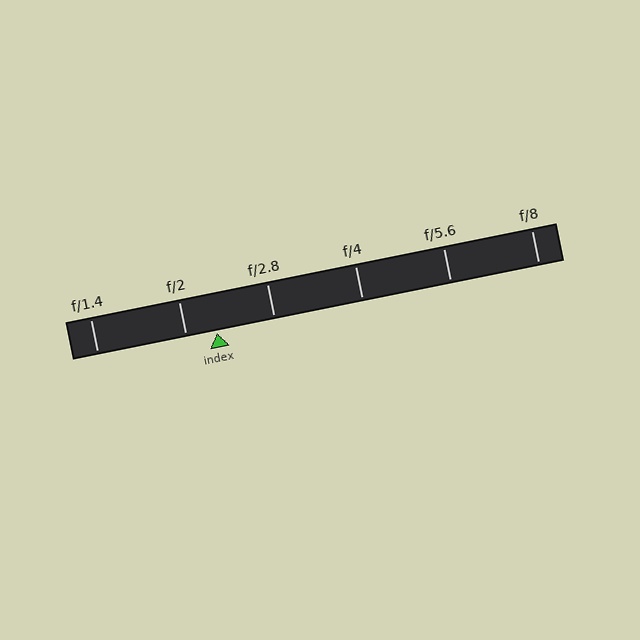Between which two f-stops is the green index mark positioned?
The index mark is between f/2 and f/2.8.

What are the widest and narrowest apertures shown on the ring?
The widest aperture shown is f/1.4 and the narrowest is f/8.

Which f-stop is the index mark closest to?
The index mark is closest to f/2.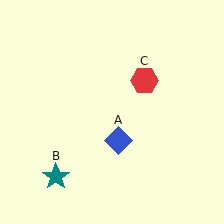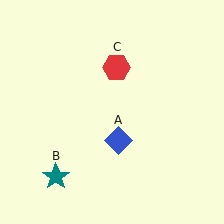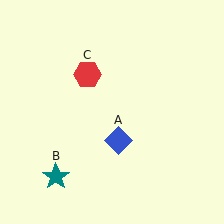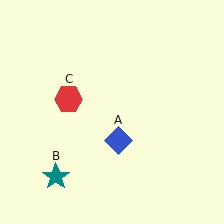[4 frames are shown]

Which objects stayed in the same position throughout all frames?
Blue diamond (object A) and teal star (object B) remained stationary.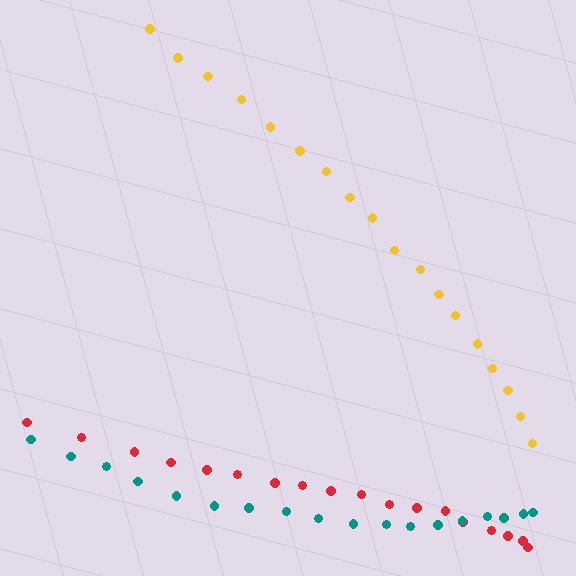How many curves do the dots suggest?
There are 3 distinct paths.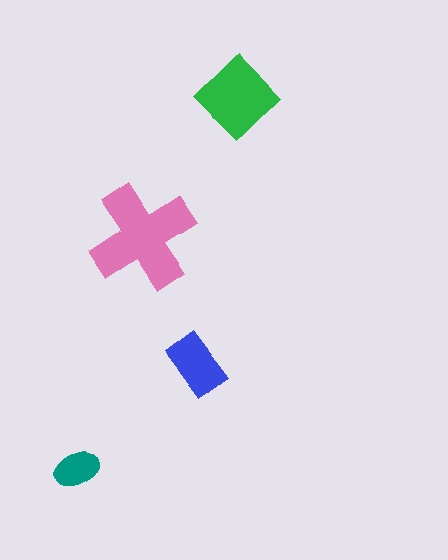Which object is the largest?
The pink cross.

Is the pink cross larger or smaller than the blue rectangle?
Larger.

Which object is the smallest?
The teal ellipse.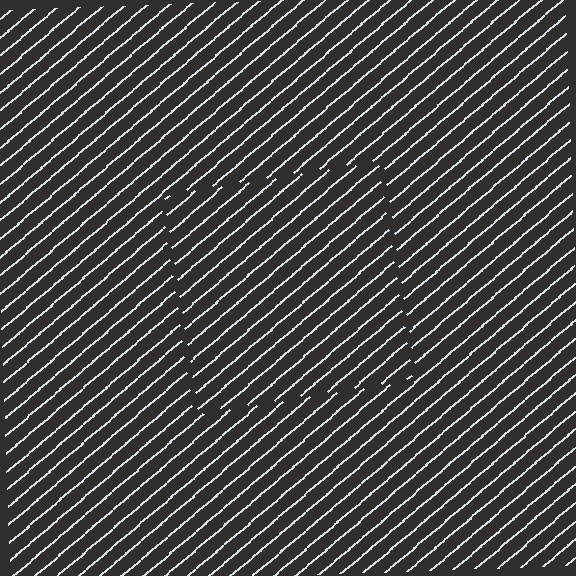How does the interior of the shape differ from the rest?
The interior of the shape contains the same grating, shifted by half a period — the contour is defined by the phase discontinuity where line-ends from the inner and outer gratings abut.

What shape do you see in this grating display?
An illusory square. The interior of the shape contains the same grating, shifted by half a period — the contour is defined by the phase discontinuity where line-ends from the inner and outer gratings abut.